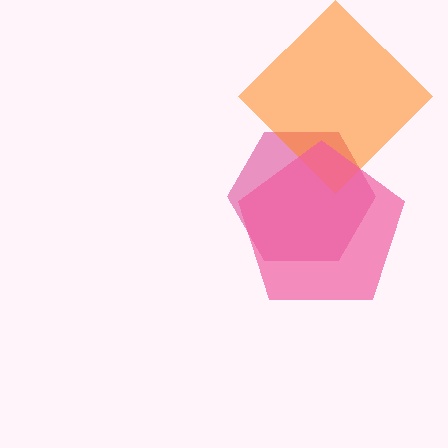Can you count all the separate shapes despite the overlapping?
Yes, there are 3 separate shapes.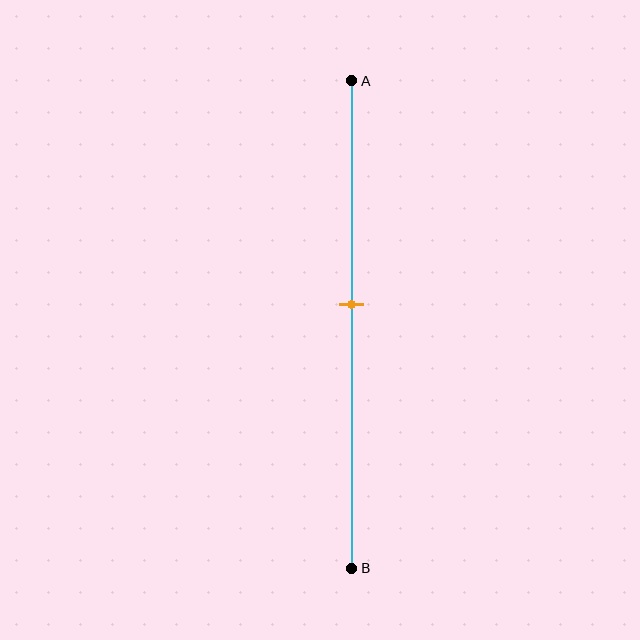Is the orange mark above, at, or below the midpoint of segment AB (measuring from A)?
The orange mark is above the midpoint of segment AB.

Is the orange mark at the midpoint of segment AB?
No, the mark is at about 45% from A, not at the 50% midpoint.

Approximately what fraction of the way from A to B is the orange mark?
The orange mark is approximately 45% of the way from A to B.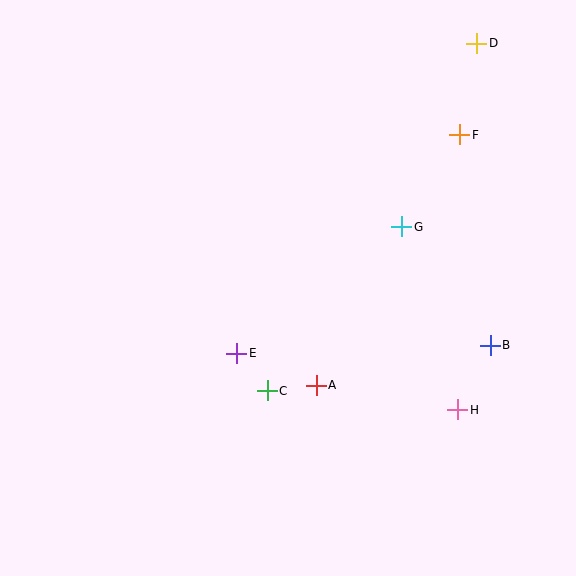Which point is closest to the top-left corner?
Point E is closest to the top-left corner.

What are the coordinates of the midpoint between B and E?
The midpoint between B and E is at (364, 349).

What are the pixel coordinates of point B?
Point B is at (490, 345).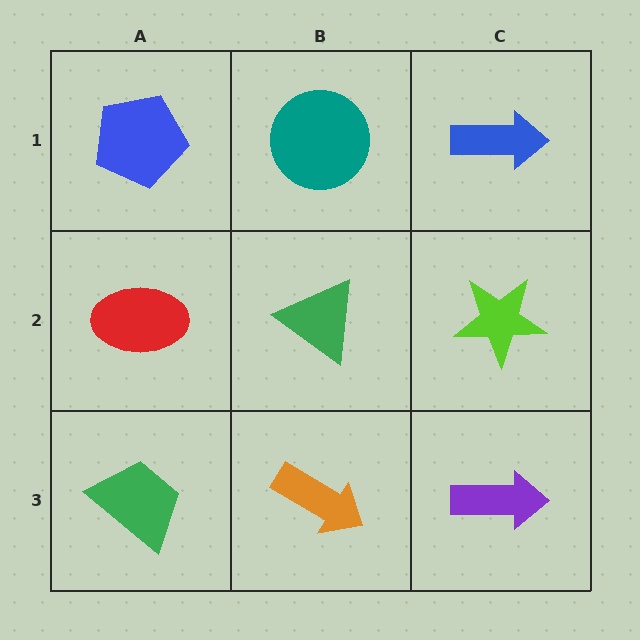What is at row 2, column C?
A lime star.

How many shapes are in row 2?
3 shapes.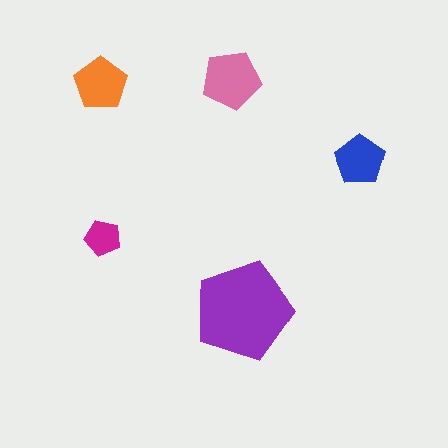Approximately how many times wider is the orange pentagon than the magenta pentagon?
About 1.5 times wider.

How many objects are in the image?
There are 5 objects in the image.